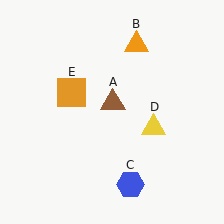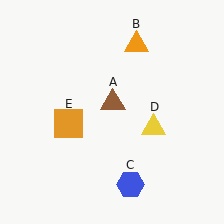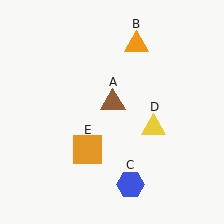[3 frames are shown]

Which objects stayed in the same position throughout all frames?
Brown triangle (object A) and orange triangle (object B) and blue hexagon (object C) and yellow triangle (object D) remained stationary.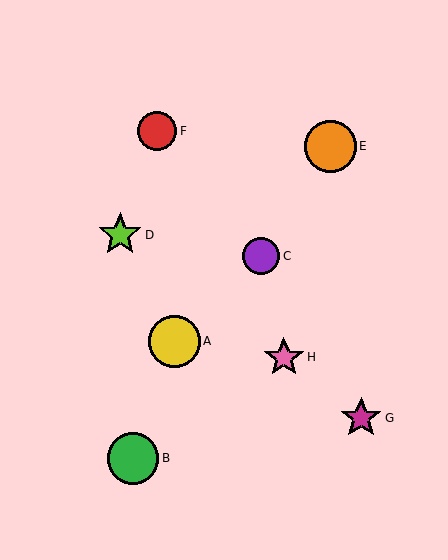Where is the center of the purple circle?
The center of the purple circle is at (261, 256).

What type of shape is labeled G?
Shape G is a magenta star.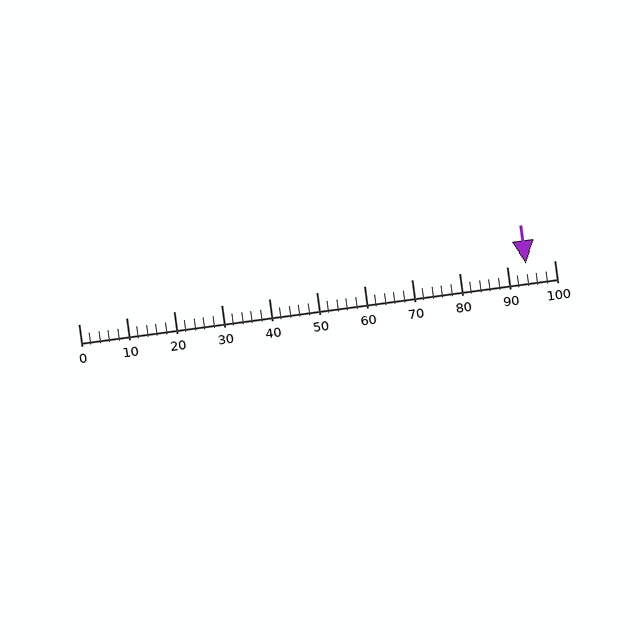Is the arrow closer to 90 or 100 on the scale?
The arrow is closer to 90.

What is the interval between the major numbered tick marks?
The major tick marks are spaced 10 units apart.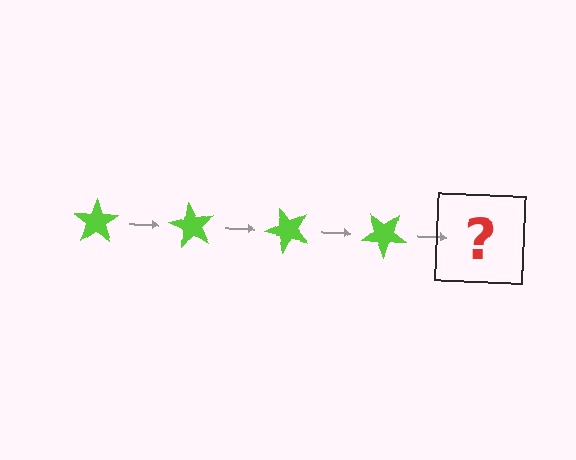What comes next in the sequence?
The next element should be a lime star rotated 240 degrees.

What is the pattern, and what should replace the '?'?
The pattern is that the star rotates 60 degrees each step. The '?' should be a lime star rotated 240 degrees.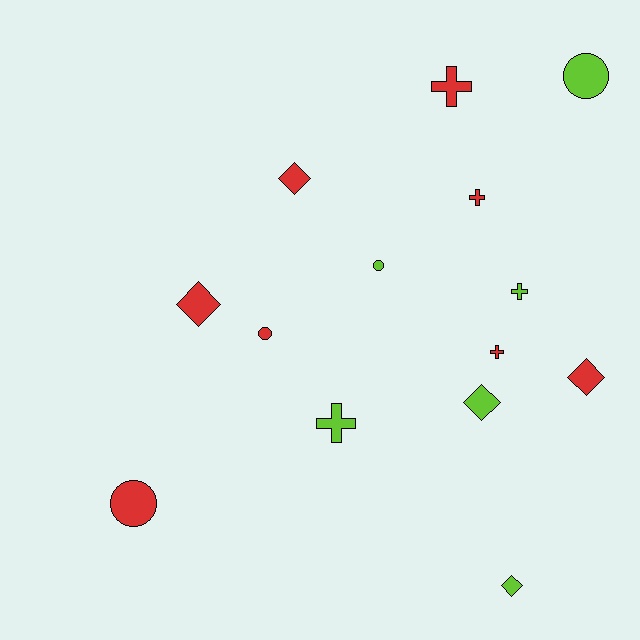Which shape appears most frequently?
Cross, with 5 objects.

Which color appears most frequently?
Red, with 8 objects.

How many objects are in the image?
There are 14 objects.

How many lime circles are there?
There are 2 lime circles.